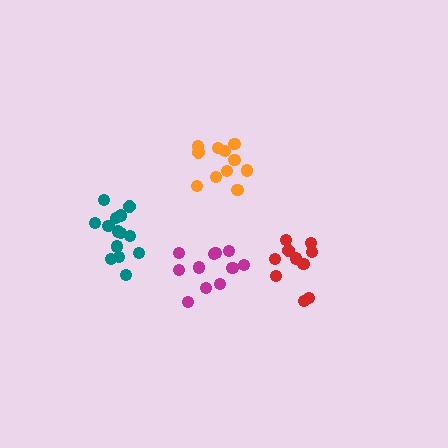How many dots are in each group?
Group 1: 11 dots, Group 2: 11 dots, Group 3: 14 dots, Group 4: 10 dots (46 total).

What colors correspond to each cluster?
The clusters are colored: orange, magenta, teal, red.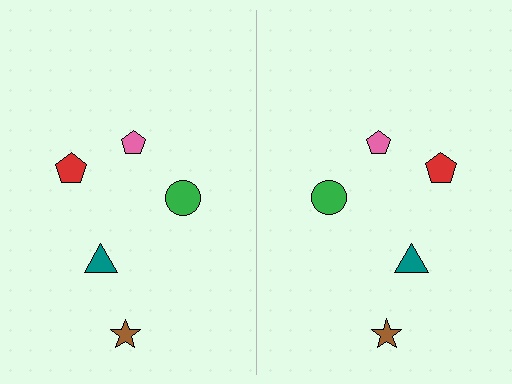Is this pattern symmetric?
Yes, this pattern has bilateral (reflection) symmetry.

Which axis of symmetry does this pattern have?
The pattern has a vertical axis of symmetry running through the center of the image.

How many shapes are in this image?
There are 10 shapes in this image.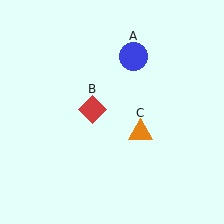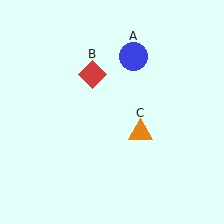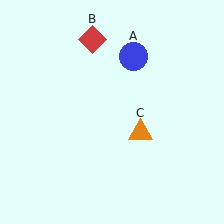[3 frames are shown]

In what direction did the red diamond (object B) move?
The red diamond (object B) moved up.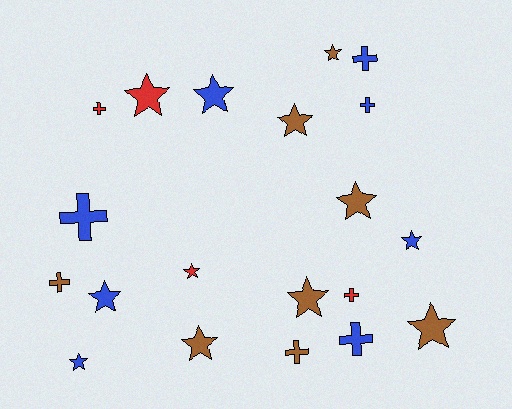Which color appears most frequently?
Blue, with 8 objects.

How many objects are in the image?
There are 20 objects.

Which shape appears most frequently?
Star, with 12 objects.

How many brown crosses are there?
There are 2 brown crosses.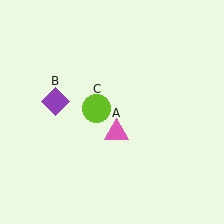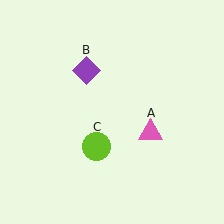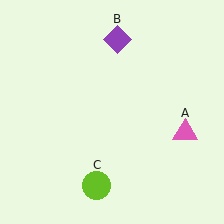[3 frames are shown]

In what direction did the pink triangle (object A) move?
The pink triangle (object A) moved right.